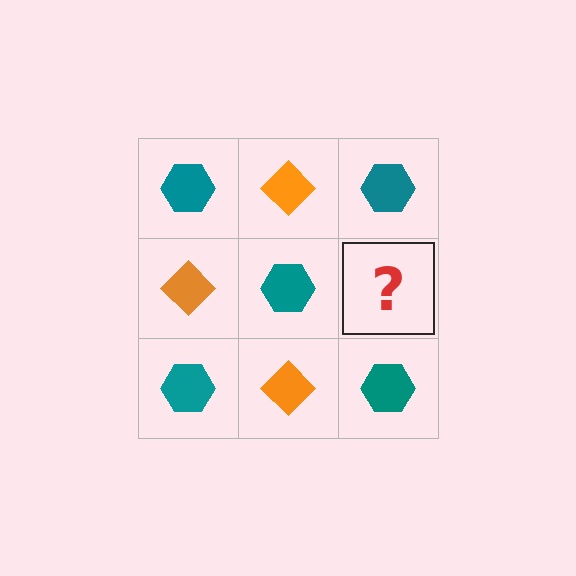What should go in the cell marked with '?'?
The missing cell should contain an orange diamond.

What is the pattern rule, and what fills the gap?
The rule is that it alternates teal hexagon and orange diamond in a checkerboard pattern. The gap should be filled with an orange diamond.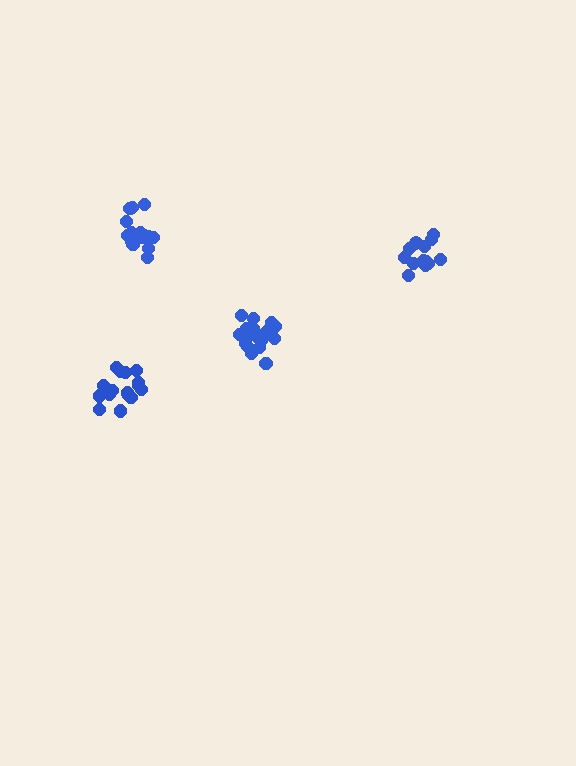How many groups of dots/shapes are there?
There are 4 groups.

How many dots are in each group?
Group 1: 19 dots, Group 2: 18 dots, Group 3: 13 dots, Group 4: 16 dots (66 total).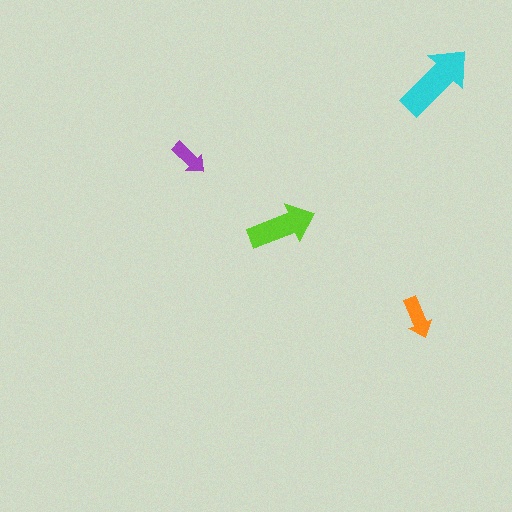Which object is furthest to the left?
The purple arrow is leftmost.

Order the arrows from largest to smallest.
the cyan one, the lime one, the orange one, the purple one.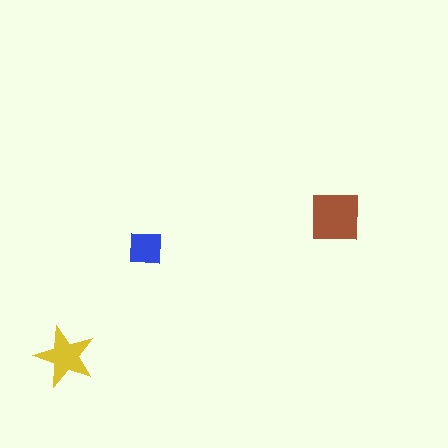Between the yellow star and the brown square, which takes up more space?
The brown square.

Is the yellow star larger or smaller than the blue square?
Larger.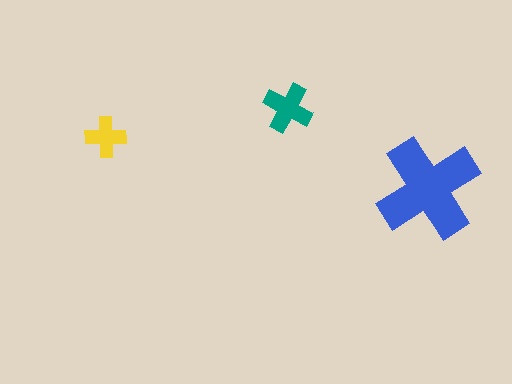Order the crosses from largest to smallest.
the blue one, the teal one, the yellow one.